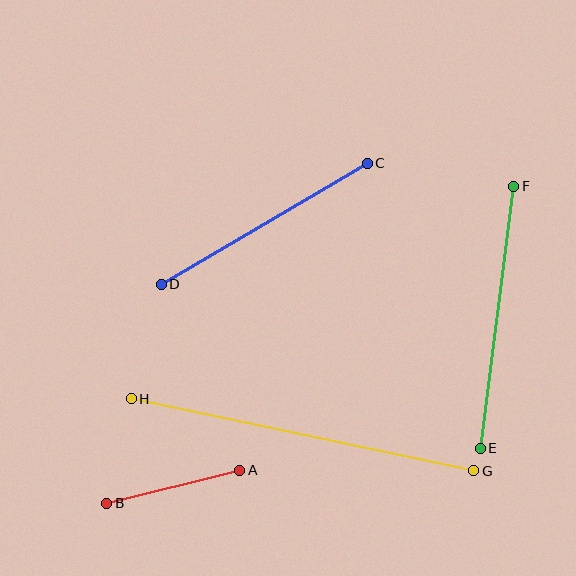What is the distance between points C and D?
The distance is approximately 239 pixels.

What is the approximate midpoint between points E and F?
The midpoint is at approximately (497, 317) pixels.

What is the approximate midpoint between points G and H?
The midpoint is at approximately (302, 435) pixels.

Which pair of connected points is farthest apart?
Points G and H are farthest apart.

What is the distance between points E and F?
The distance is approximately 264 pixels.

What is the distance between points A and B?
The distance is approximately 137 pixels.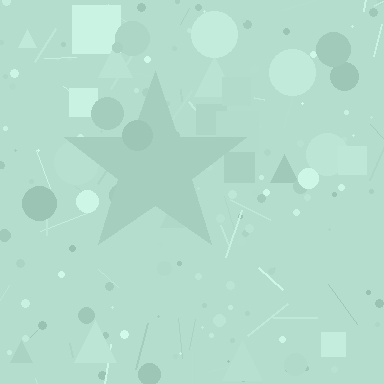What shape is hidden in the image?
A star is hidden in the image.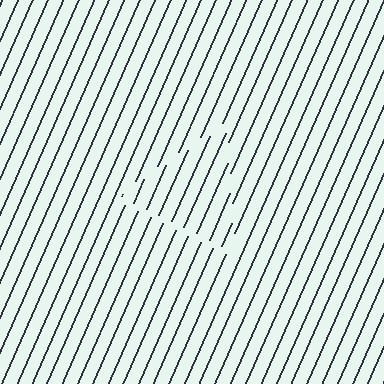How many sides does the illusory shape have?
3 sides — the line-ends trace a triangle.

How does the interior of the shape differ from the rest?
The interior of the shape contains the same grating, shifted by half a period — the contour is defined by the phase discontinuity where line-ends from the inner and outer gratings abut.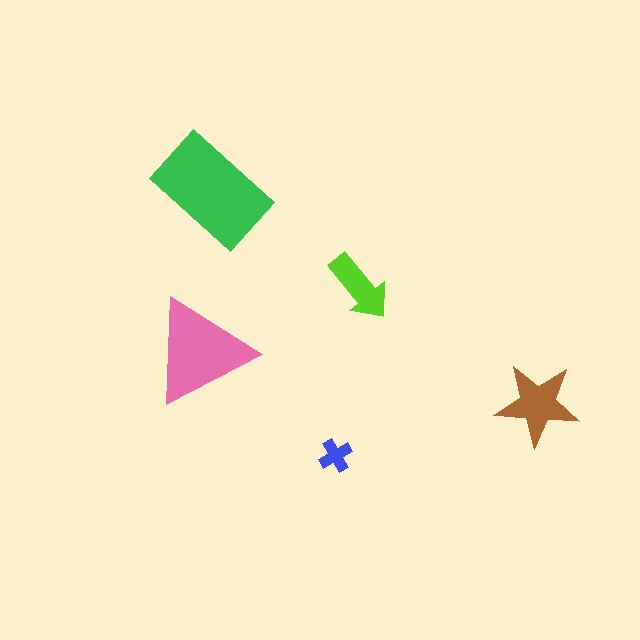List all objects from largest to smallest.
The green rectangle, the pink triangle, the brown star, the lime arrow, the blue cross.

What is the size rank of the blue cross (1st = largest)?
5th.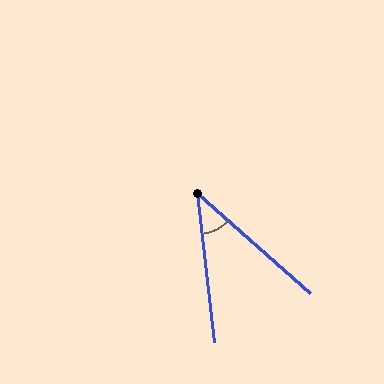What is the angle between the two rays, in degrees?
Approximately 42 degrees.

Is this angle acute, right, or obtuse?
It is acute.